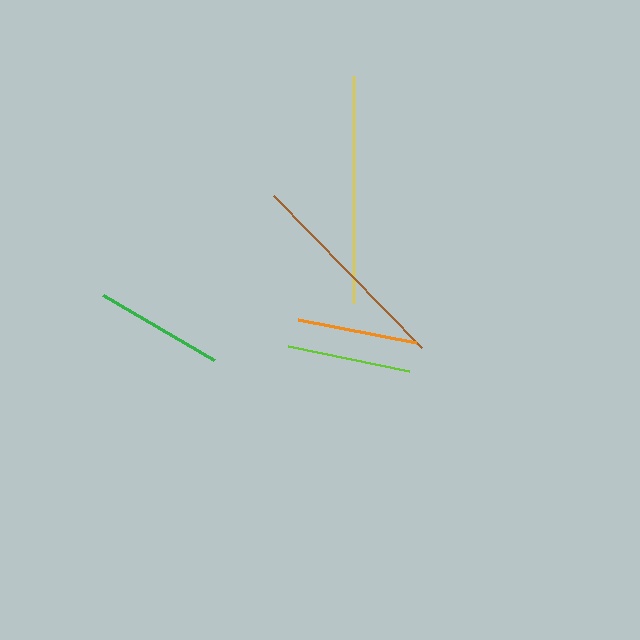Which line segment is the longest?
The yellow line is the longest at approximately 227 pixels.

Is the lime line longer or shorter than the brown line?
The brown line is longer than the lime line.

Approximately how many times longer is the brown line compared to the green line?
The brown line is approximately 1.6 times the length of the green line.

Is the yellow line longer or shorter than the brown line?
The yellow line is longer than the brown line.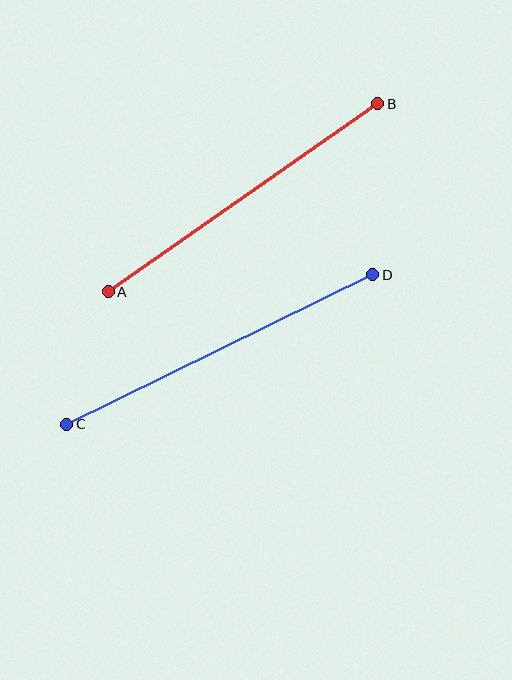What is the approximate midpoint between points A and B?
The midpoint is at approximately (243, 198) pixels.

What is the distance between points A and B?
The distance is approximately 328 pixels.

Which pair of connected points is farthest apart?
Points C and D are farthest apart.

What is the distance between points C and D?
The distance is approximately 340 pixels.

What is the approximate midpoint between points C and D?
The midpoint is at approximately (220, 349) pixels.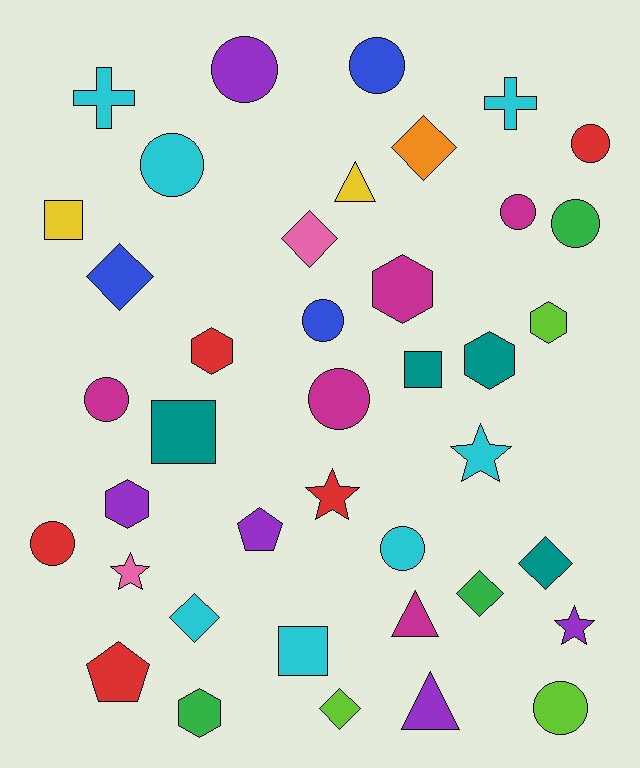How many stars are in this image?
There are 4 stars.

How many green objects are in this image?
There are 3 green objects.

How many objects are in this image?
There are 40 objects.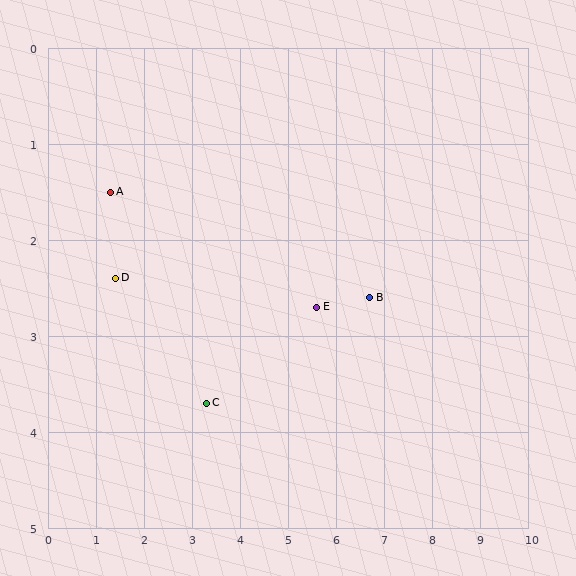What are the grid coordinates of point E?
Point E is at approximately (5.6, 2.7).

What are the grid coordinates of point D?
Point D is at approximately (1.4, 2.4).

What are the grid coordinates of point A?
Point A is at approximately (1.3, 1.5).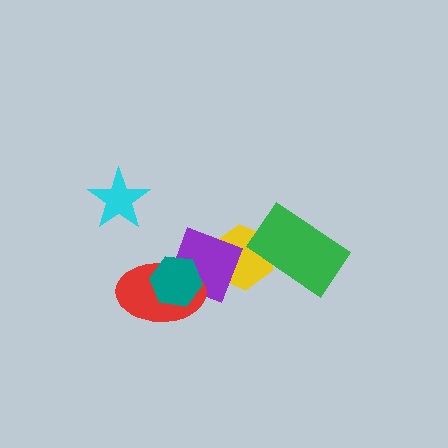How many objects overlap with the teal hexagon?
2 objects overlap with the teal hexagon.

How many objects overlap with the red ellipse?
2 objects overlap with the red ellipse.